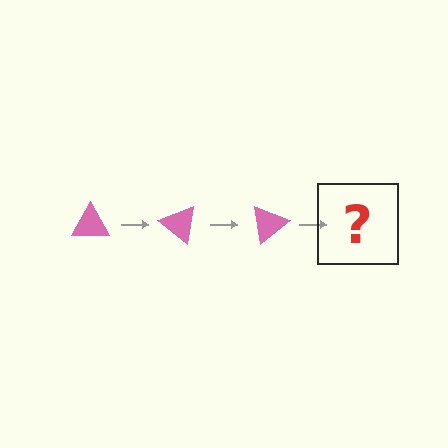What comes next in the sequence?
The next element should be a pink triangle rotated 120 degrees.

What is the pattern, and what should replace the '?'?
The pattern is that the triangle rotates 40 degrees each step. The '?' should be a pink triangle rotated 120 degrees.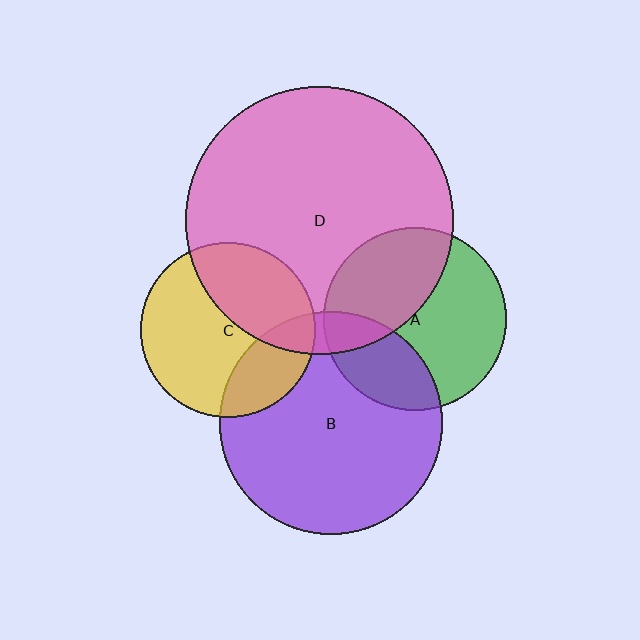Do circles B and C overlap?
Yes.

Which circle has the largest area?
Circle D (pink).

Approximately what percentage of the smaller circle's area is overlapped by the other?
Approximately 25%.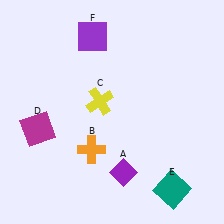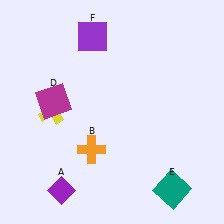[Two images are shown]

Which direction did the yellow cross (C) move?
The yellow cross (C) moved left.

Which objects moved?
The objects that moved are: the purple diamond (A), the yellow cross (C), the magenta square (D).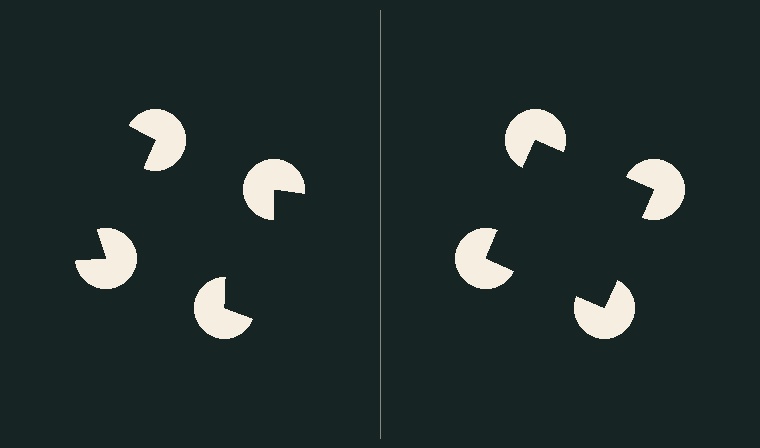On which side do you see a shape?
An illusory square appears on the right side. On the left side the wedge cuts are rotated, so no coherent shape forms.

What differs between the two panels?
The pac-man discs are positioned identically on both sides; only the wedge orientations differ. On the right they align to a square; on the left they are misaligned.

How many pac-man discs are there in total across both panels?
8 — 4 on each side.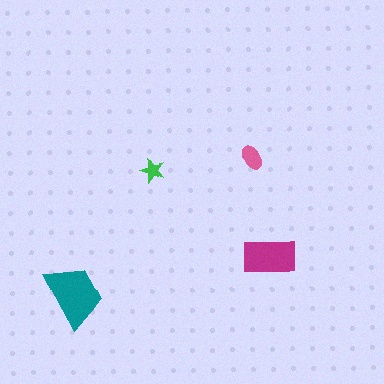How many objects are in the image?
There are 4 objects in the image.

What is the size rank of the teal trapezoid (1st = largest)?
1st.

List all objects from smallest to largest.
The green star, the pink ellipse, the magenta rectangle, the teal trapezoid.